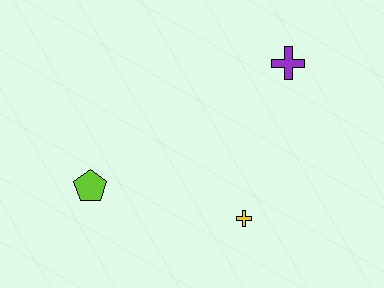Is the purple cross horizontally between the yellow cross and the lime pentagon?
No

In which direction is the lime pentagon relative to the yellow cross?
The lime pentagon is to the left of the yellow cross.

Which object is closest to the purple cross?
The yellow cross is closest to the purple cross.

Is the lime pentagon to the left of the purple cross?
Yes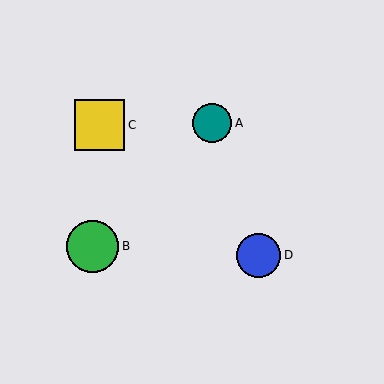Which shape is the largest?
The green circle (labeled B) is the largest.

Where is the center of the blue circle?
The center of the blue circle is at (258, 255).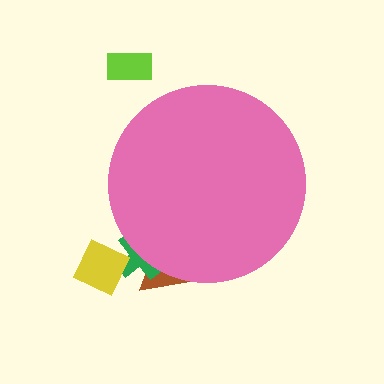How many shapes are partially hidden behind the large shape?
2 shapes are partially hidden.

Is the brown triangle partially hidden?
Yes, the brown triangle is partially hidden behind the pink circle.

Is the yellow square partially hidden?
No, the yellow square is fully visible.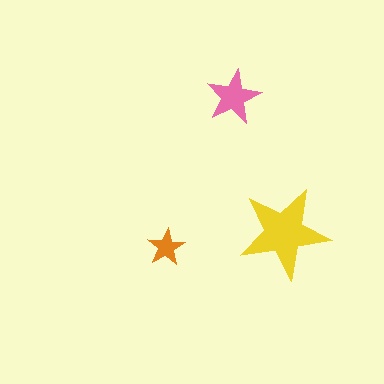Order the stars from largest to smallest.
the yellow one, the pink one, the orange one.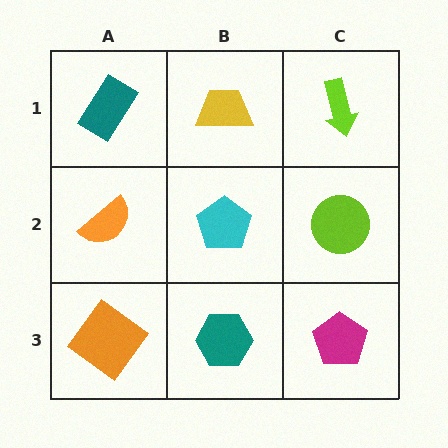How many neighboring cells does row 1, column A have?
2.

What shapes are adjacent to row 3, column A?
An orange semicircle (row 2, column A), a teal hexagon (row 3, column B).